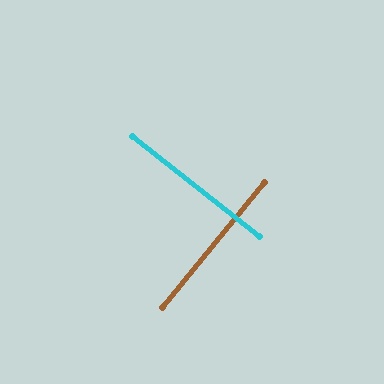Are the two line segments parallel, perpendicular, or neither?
Perpendicular — they meet at approximately 89°.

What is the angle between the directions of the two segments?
Approximately 89 degrees.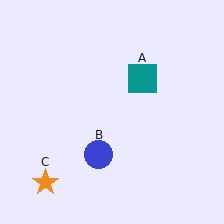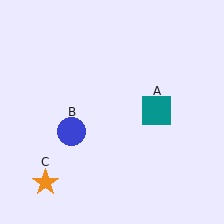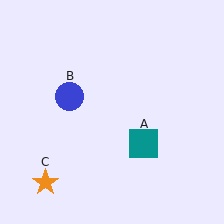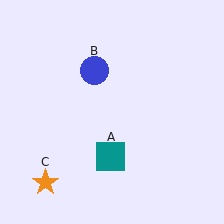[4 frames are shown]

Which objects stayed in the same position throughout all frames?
Orange star (object C) remained stationary.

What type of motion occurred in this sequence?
The teal square (object A), blue circle (object B) rotated clockwise around the center of the scene.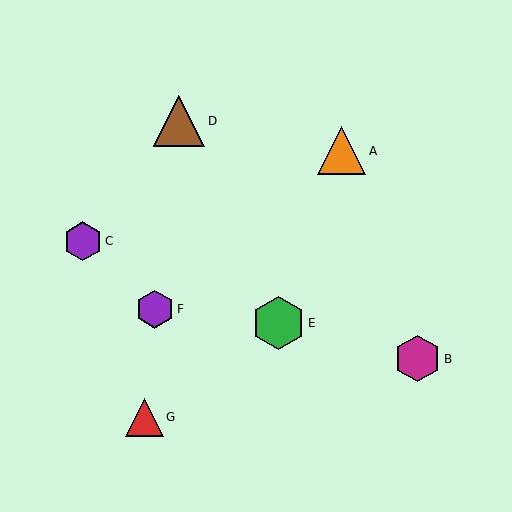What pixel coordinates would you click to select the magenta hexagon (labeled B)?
Click at (417, 359) to select the magenta hexagon B.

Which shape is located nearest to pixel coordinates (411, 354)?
The magenta hexagon (labeled B) at (417, 359) is nearest to that location.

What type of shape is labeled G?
Shape G is a red triangle.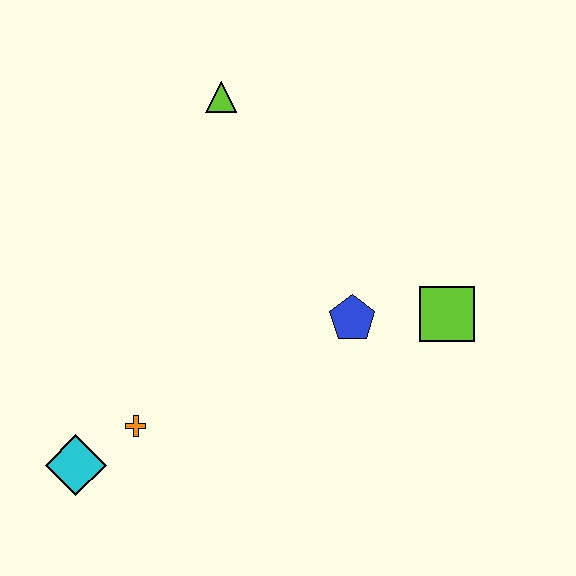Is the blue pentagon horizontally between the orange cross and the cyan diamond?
No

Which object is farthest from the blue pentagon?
The cyan diamond is farthest from the blue pentagon.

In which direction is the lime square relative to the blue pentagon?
The lime square is to the right of the blue pentagon.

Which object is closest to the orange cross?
The cyan diamond is closest to the orange cross.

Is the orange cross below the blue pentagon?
Yes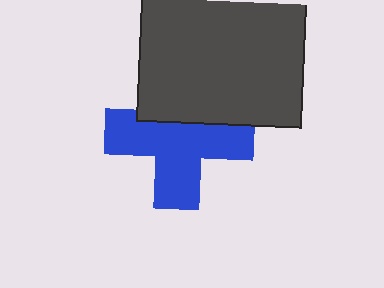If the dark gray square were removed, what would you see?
You would see the complete blue cross.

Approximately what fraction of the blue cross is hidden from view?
Roughly 33% of the blue cross is hidden behind the dark gray square.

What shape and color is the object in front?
The object in front is a dark gray square.